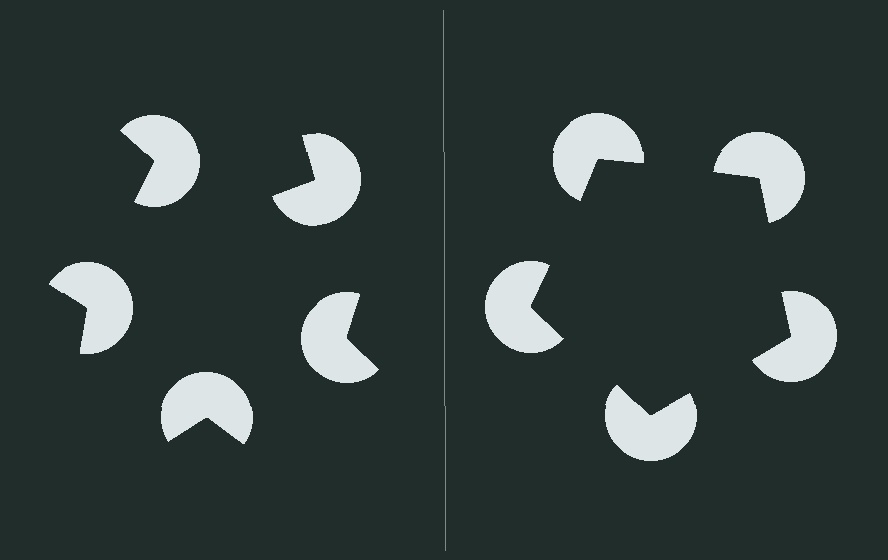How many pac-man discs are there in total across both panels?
10 — 5 on each side.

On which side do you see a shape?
An illusory pentagon appears on the right side. On the left side the wedge cuts are rotated, so no coherent shape forms.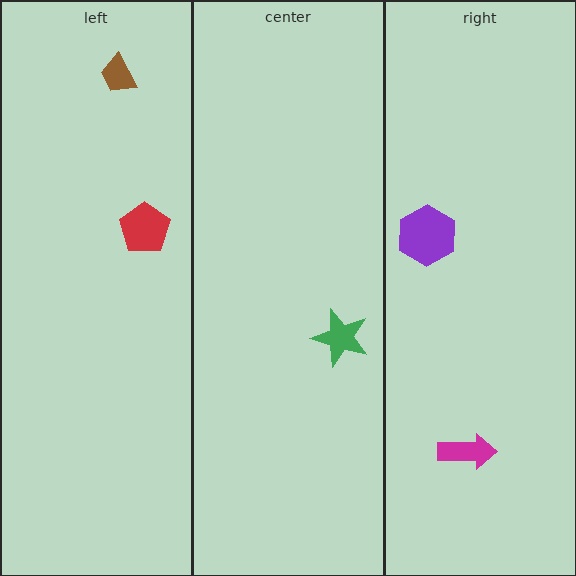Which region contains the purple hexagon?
The right region.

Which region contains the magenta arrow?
The right region.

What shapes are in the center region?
The green star.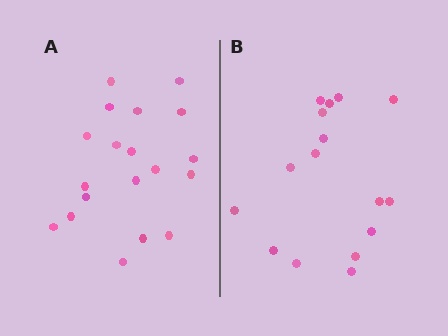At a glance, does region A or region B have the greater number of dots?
Region A (the left region) has more dots.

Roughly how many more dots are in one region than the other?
Region A has just a few more — roughly 2 or 3 more dots than region B.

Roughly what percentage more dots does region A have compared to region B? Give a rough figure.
About 20% more.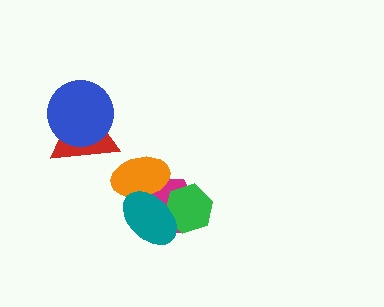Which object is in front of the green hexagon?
The teal ellipse is in front of the green hexagon.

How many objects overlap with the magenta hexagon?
3 objects overlap with the magenta hexagon.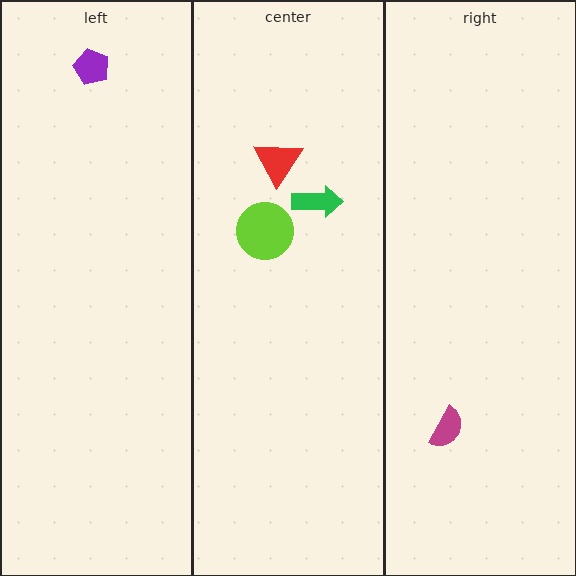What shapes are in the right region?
The magenta semicircle.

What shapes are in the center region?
The red triangle, the lime circle, the green arrow.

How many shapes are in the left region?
1.